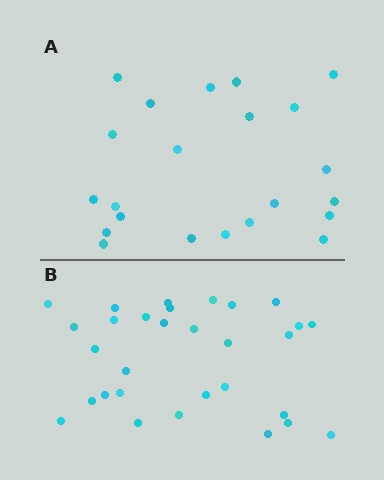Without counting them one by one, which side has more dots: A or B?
Region B (the bottom region) has more dots.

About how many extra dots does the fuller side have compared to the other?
Region B has roughly 8 or so more dots than region A.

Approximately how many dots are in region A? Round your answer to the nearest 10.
About 20 dots. (The exact count is 22, which rounds to 20.)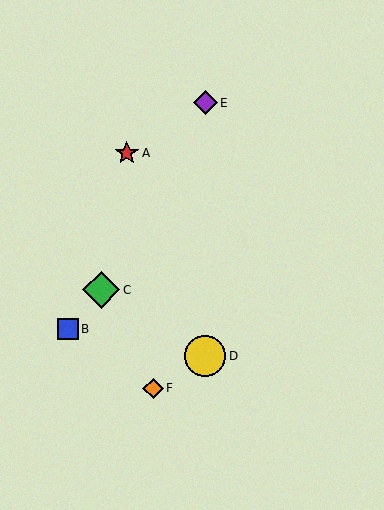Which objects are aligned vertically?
Objects D, E are aligned vertically.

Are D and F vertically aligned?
No, D is at x≈205 and F is at x≈153.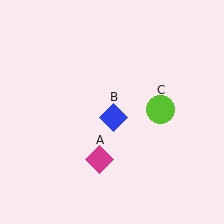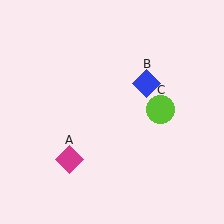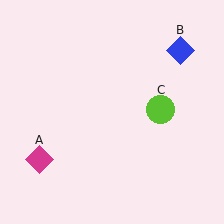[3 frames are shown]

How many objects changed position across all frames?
2 objects changed position: magenta diamond (object A), blue diamond (object B).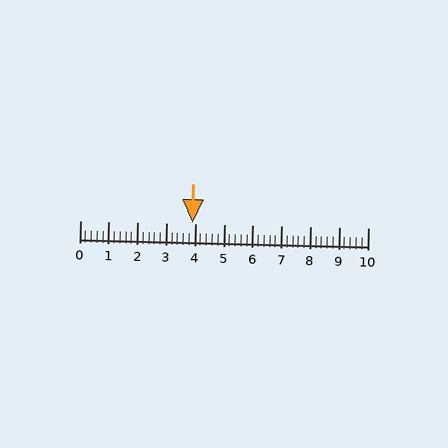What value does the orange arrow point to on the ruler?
The orange arrow points to approximately 3.9.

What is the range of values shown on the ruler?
The ruler shows values from 0 to 10.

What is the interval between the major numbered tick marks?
The major tick marks are spaced 1 units apart.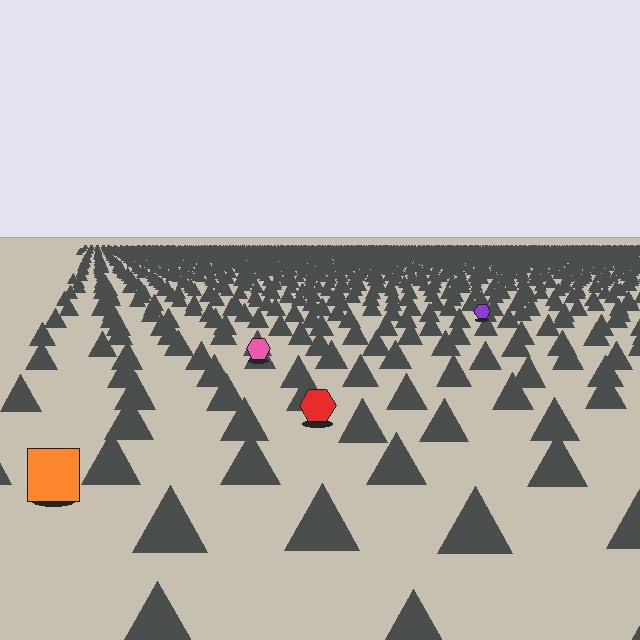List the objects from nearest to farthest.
From nearest to farthest: the orange square, the red hexagon, the pink hexagon, the purple hexagon.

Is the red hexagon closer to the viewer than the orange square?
No. The orange square is closer — you can tell from the texture gradient: the ground texture is coarser near it.